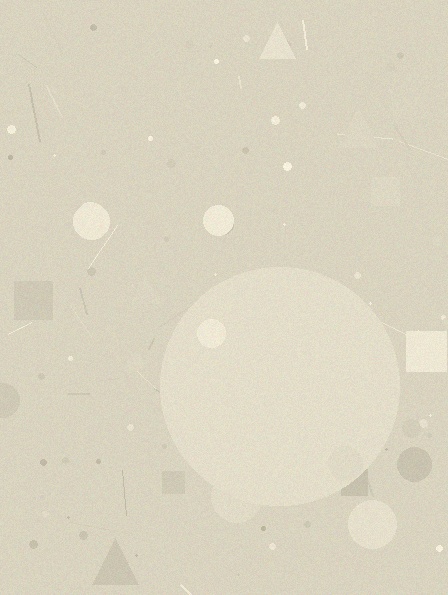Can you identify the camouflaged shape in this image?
The camouflaged shape is a circle.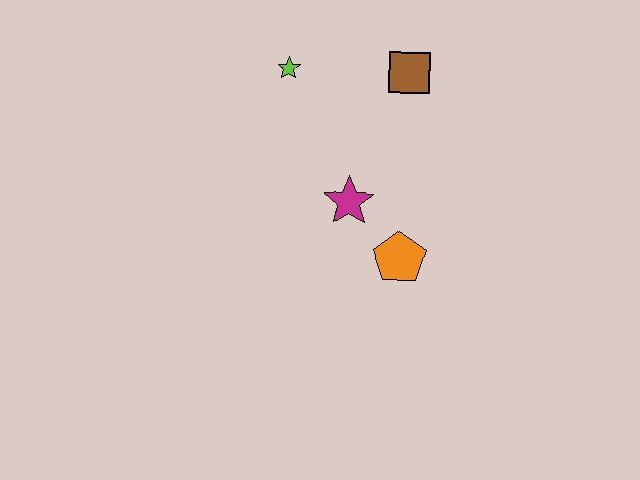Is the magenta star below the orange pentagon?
No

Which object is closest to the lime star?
The brown square is closest to the lime star.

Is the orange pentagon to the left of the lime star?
No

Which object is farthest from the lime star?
The orange pentagon is farthest from the lime star.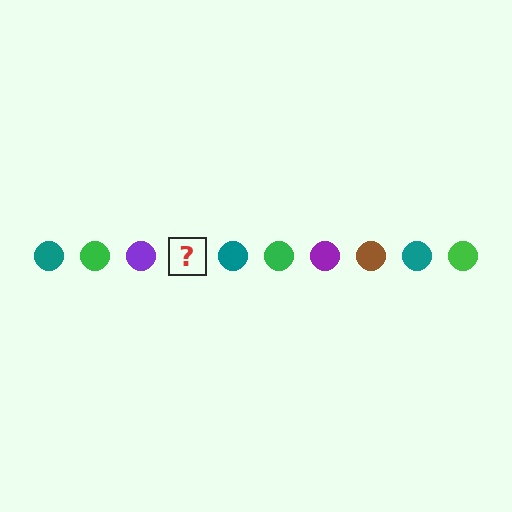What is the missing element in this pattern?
The missing element is a brown circle.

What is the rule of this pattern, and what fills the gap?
The rule is that the pattern cycles through teal, green, purple, brown circles. The gap should be filled with a brown circle.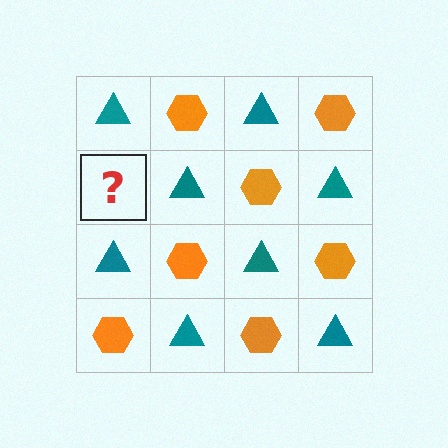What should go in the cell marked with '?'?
The missing cell should contain an orange hexagon.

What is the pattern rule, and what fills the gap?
The rule is that it alternates teal triangle and orange hexagon in a checkerboard pattern. The gap should be filled with an orange hexagon.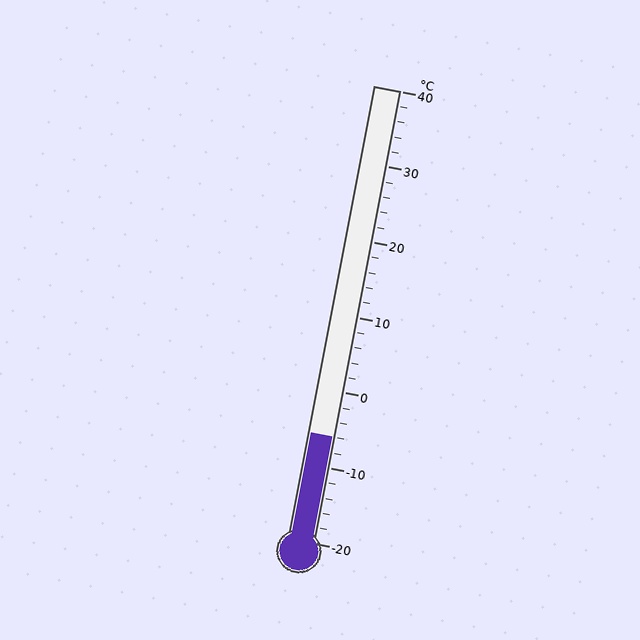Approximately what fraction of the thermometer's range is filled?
The thermometer is filled to approximately 25% of its range.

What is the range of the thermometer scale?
The thermometer scale ranges from -20°C to 40°C.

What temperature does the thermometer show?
The thermometer shows approximately -6°C.